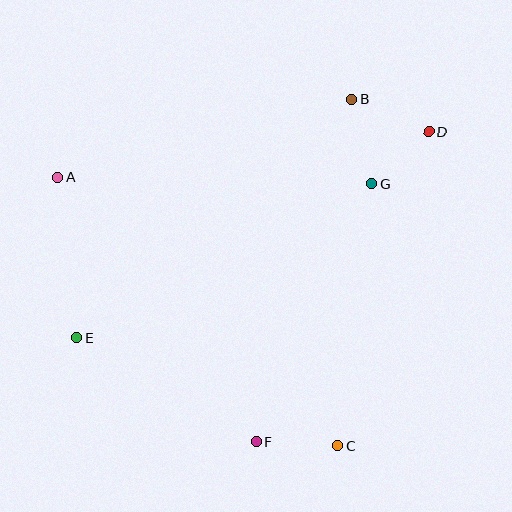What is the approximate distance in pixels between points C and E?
The distance between C and E is approximately 283 pixels.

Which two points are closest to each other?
Points D and G are closest to each other.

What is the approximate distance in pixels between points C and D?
The distance between C and D is approximately 328 pixels.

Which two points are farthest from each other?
Points D and E are farthest from each other.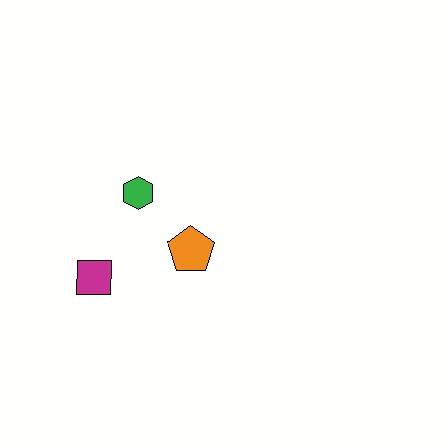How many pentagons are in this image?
There is 1 pentagon.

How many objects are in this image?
There are 3 objects.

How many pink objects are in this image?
There are no pink objects.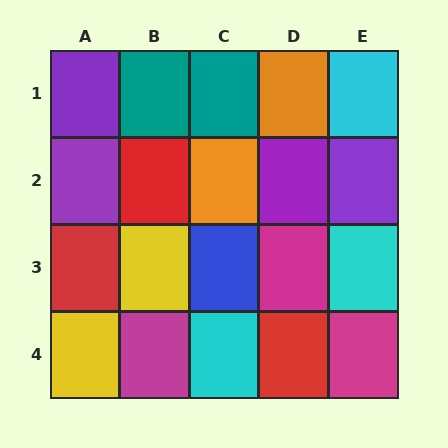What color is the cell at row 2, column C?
Orange.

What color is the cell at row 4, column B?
Magenta.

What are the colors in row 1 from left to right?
Purple, teal, teal, orange, cyan.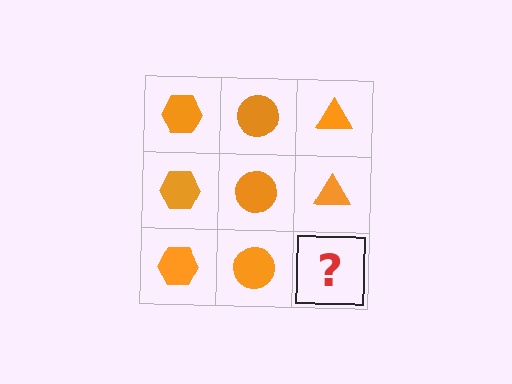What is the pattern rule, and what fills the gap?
The rule is that each column has a consistent shape. The gap should be filled with an orange triangle.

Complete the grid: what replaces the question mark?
The question mark should be replaced with an orange triangle.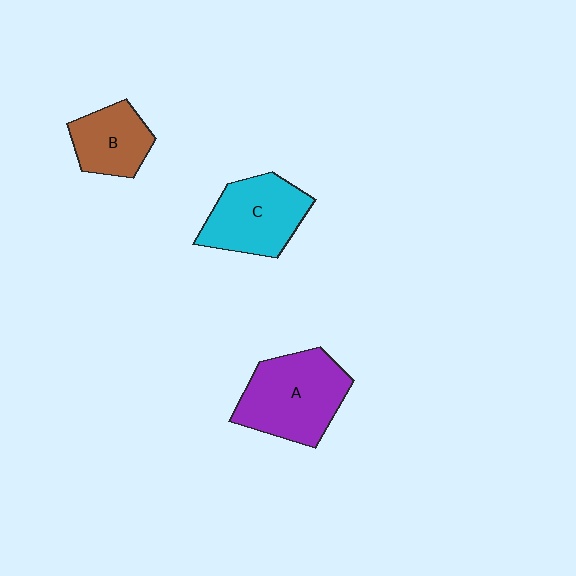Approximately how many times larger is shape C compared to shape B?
Approximately 1.4 times.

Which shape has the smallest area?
Shape B (brown).